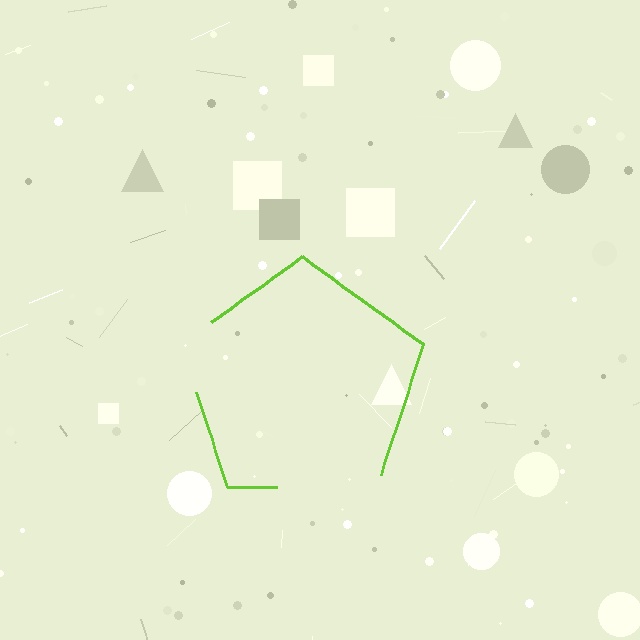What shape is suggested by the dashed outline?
The dashed outline suggests a pentagon.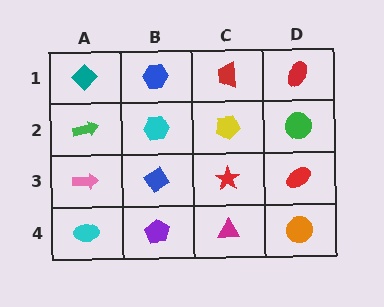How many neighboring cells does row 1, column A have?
2.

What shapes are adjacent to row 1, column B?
A cyan hexagon (row 2, column B), a teal diamond (row 1, column A), a red trapezoid (row 1, column C).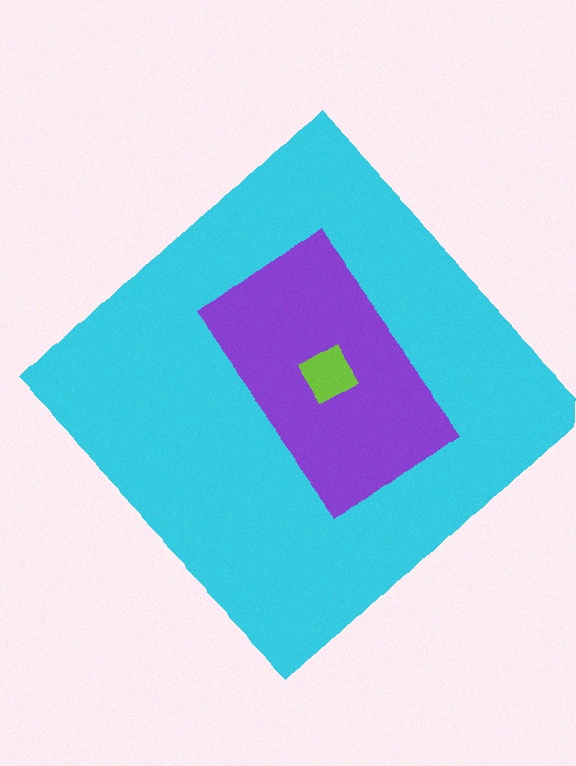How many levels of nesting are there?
3.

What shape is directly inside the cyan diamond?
The purple rectangle.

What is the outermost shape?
The cyan diamond.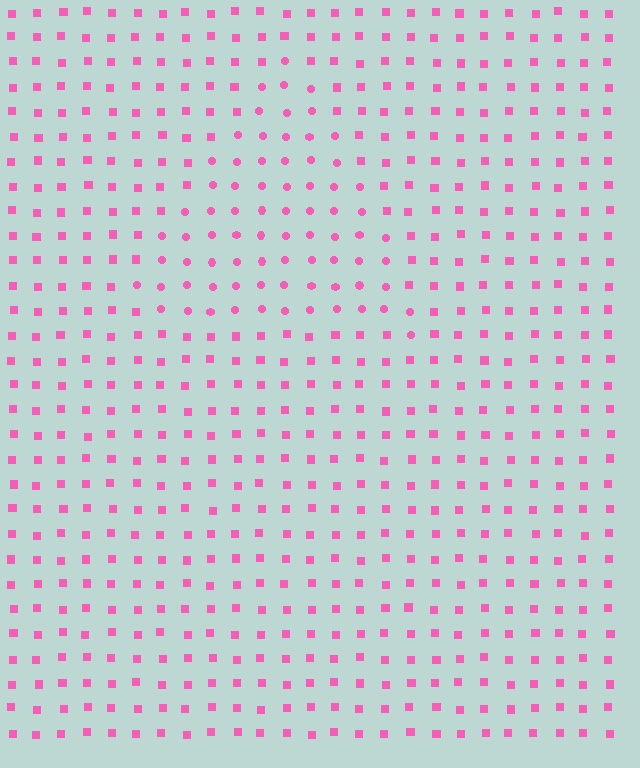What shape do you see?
I see a triangle.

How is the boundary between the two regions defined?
The boundary is defined by a change in element shape: circles inside vs. squares outside. All elements share the same color and spacing.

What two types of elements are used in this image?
The image uses circles inside the triangle region and squares outside it.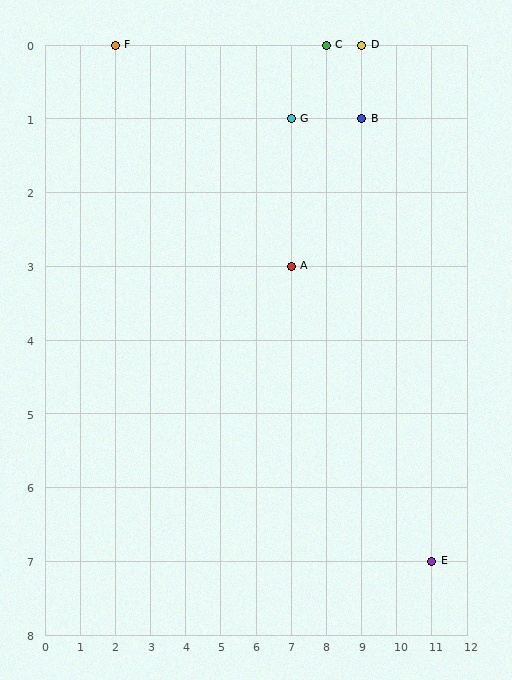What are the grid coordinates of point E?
Point E is at grid coordinates (11, 7).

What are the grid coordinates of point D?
Point D is at grid coordinates (9, 0).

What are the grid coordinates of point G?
Point G is at grid coordinates (7, 1).